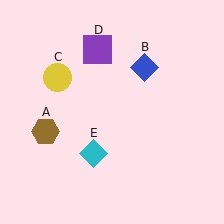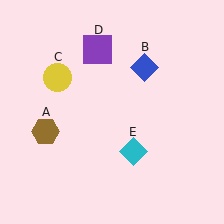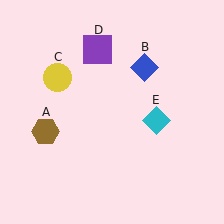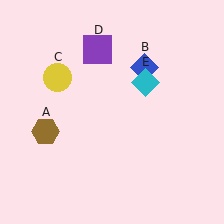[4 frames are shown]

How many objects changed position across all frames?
1 object changed position: cyan diamond (object E).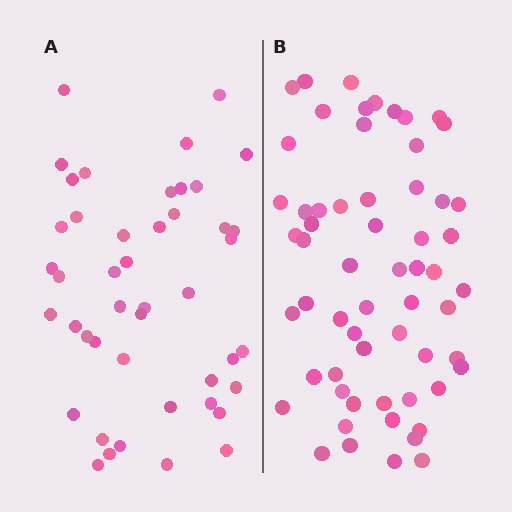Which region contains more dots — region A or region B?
Region B (the right region) has more dots.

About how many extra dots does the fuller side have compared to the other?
Region B has approximately 15 more dots than region A.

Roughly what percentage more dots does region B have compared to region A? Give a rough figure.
About 35% more.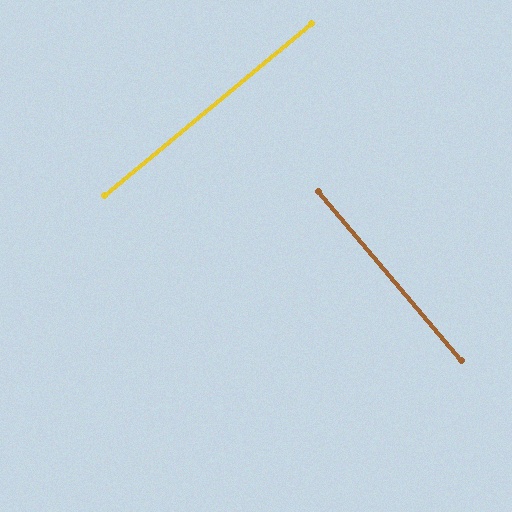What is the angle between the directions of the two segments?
Approximately 90 degrees.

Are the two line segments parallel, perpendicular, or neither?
Perpendicular — they meet at approximately 90°.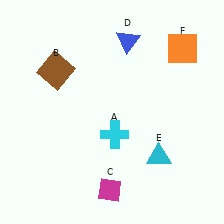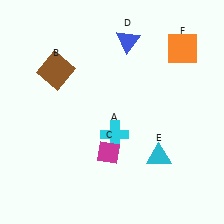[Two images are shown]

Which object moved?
The magenta diamond (C) moved up.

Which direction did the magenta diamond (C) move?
The magenta diamond (C) moved up.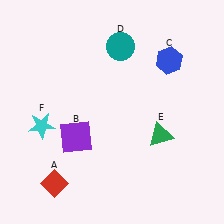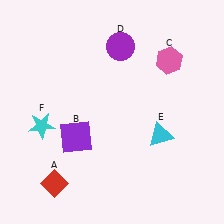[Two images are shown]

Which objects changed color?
C changed from blue to pink. D changed from teal to purple. E changed from green to cyan.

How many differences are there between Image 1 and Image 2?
There are 3 differences between the two images.